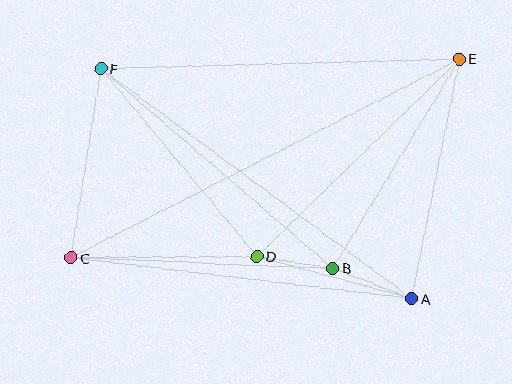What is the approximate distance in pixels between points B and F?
The distance between B and F is approximately 306 pixels.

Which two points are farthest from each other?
Points C and E are farthest from each other.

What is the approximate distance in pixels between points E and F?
The distance between E and F is approximately 359 pixels.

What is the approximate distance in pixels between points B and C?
The distance between B and C is approximately 262 pixels.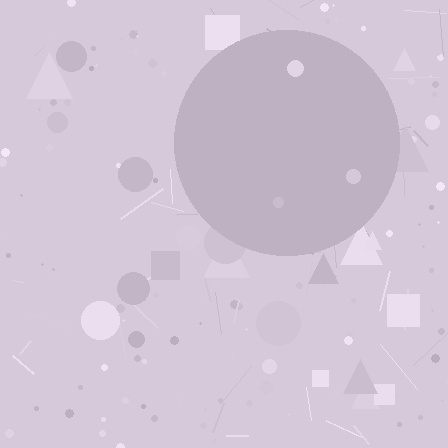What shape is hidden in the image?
A circle is hidden in the image.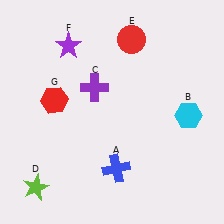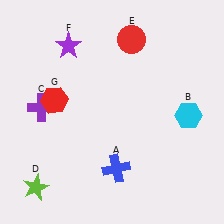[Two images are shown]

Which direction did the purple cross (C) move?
The purple cross (C) moved left.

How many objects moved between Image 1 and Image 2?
1 object moved between the two images.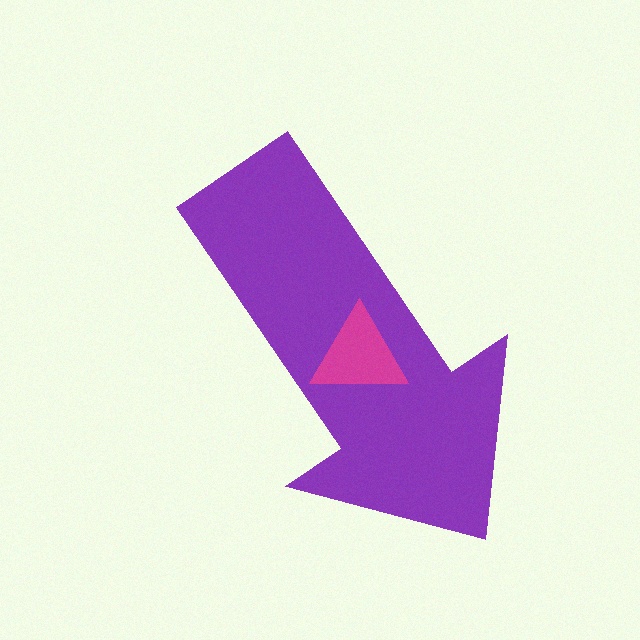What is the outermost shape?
The purple arrow.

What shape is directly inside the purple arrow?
The magenta triangle.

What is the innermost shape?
The magenta triangle.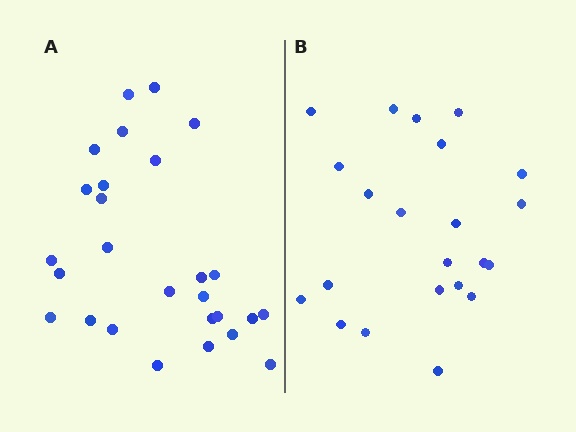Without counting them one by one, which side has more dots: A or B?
Region A (the left region) has more dots.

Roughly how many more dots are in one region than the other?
Region A has about 5 more dots than region B.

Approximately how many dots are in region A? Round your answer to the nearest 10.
About 30 dots. (The exact count is 27, which rounds to 30.)